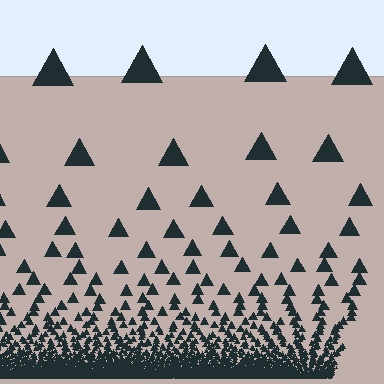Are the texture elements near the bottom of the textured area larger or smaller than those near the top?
Smaller. The gradient is inverted — elements near the bottom are smaller and denser.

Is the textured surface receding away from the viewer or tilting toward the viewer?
The surface appears to tilt toward the viewer. Texture elements get larger and sparser toward the top.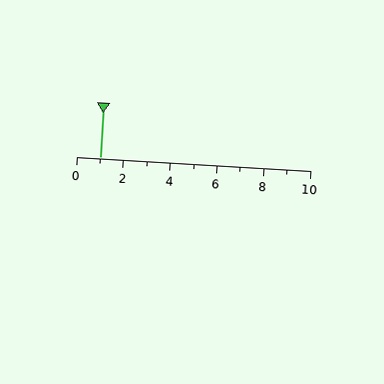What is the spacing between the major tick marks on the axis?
The major ticks are spaced 2 apart.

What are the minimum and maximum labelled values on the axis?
The axis runs from 0 to 10.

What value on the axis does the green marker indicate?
The marker indicates approximately 1.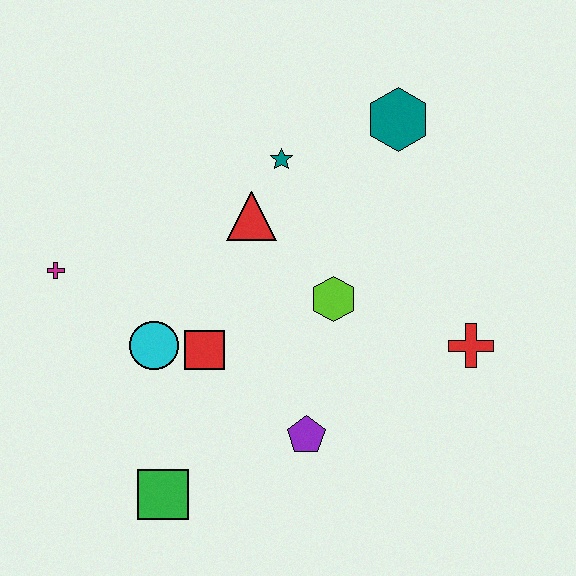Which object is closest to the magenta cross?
The cyan circle is closest to the magenta cross.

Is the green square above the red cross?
No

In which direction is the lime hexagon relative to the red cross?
The lime hexagon is to the left of the red cross.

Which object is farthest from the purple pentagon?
The teal hexagon is farthest from the purple pentagon.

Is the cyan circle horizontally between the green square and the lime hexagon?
No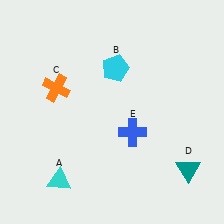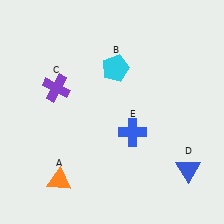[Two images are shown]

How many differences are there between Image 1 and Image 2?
There are 3 differences between the two images.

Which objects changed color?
A changed from cyan to orange. C changed from orange to purple. D changed from teal to blue.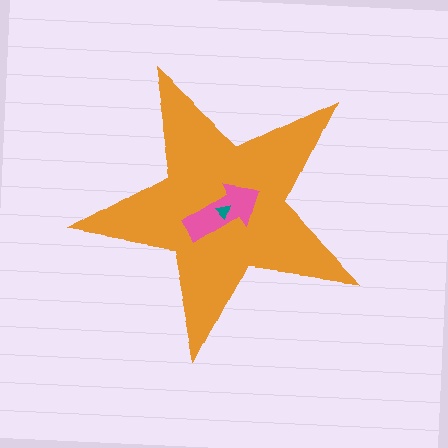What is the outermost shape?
The orange star.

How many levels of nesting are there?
3.